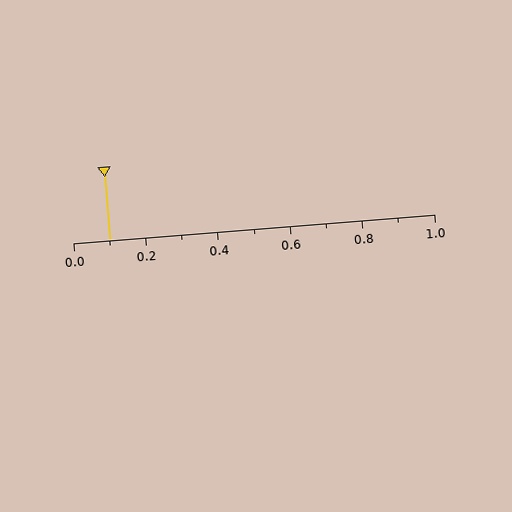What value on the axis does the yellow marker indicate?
The marker indicates approximately 0.1.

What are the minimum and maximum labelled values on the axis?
The axis runs from 0.0 to 1.0.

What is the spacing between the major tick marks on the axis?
The major ticks are spaced 0.2 apart.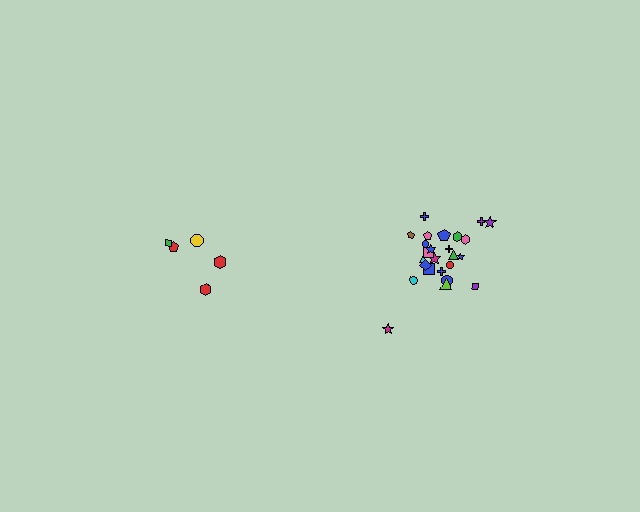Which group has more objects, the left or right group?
The right group.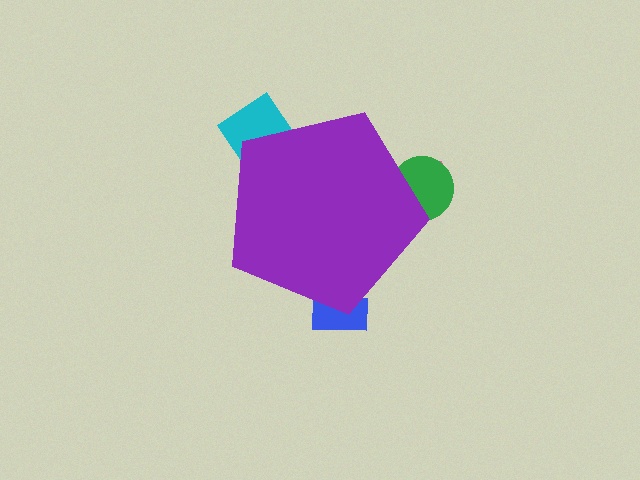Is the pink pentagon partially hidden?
Yes, the pink pentagon is partially hidden behind the purple pentagon.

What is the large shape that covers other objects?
A purple pentagon.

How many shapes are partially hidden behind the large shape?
4 shapes are partially hidden.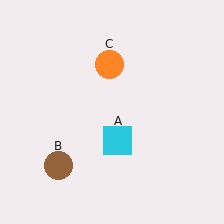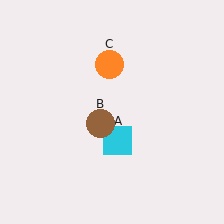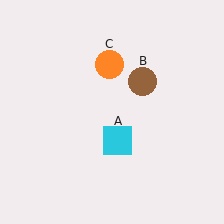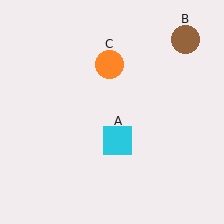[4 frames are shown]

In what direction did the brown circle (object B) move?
The brown circle (object B) moved up and to the right.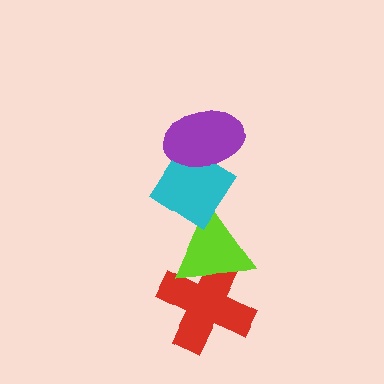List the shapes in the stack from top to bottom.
From top to bottom: the purple ellipse, the cyan diamond, the lime triangle, the red cross.